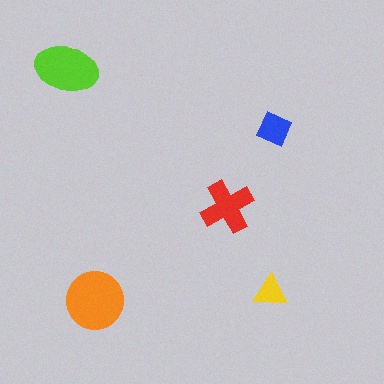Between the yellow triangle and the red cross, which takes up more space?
The red cross.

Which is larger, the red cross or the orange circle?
The orange circle.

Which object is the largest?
The orange circle.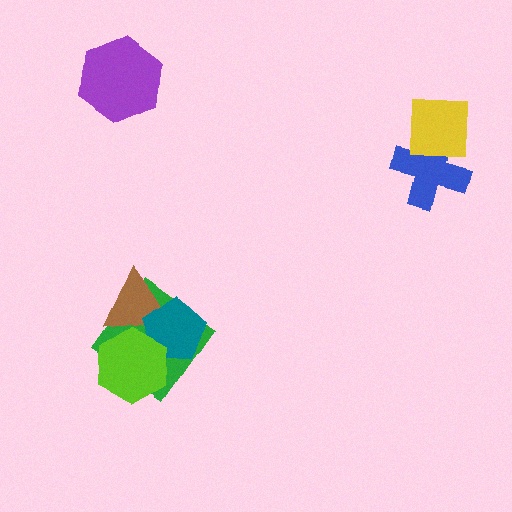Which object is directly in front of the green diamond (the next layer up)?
The brown triangle is directly in front of the green diamond.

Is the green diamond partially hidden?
Yes, it is partially covered by another shape.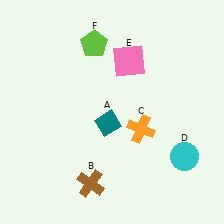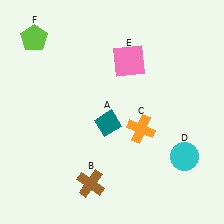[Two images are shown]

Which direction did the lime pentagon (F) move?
The lime pentagon (F) moved left.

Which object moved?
The lime pentagon (F) moved left.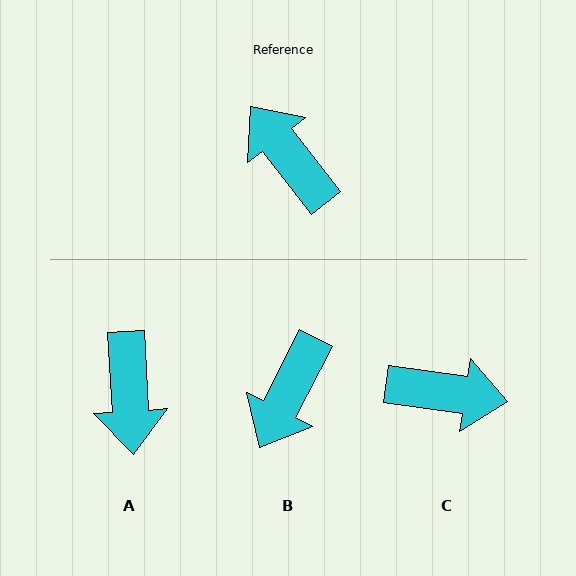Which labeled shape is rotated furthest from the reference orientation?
A, about 146 degrees away.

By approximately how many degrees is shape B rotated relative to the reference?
Approximately 115 degrees counter-clockwise.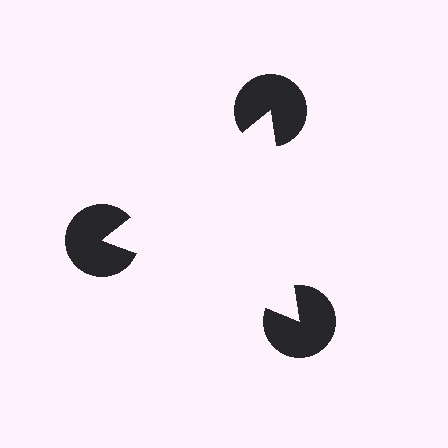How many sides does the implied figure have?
3 sides.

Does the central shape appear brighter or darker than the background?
It typically appears slightly brighter than the background, even though no actual brightness change is drawn.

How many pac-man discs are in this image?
There are 3 — one at each vertex of the illusory triangle.